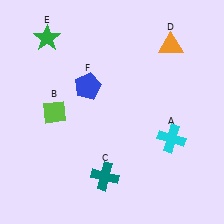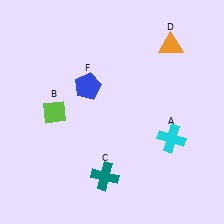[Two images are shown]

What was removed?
The green star (E) was removed in Image 2.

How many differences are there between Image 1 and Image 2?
There is 1 difference between the two images.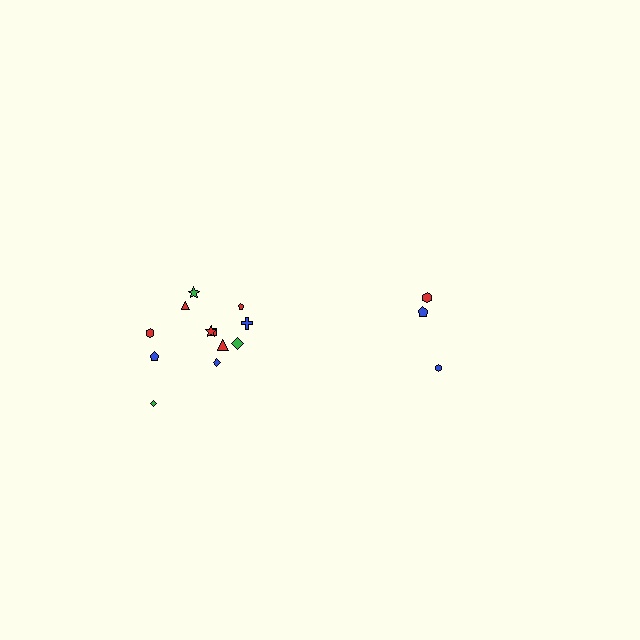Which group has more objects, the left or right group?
The left group.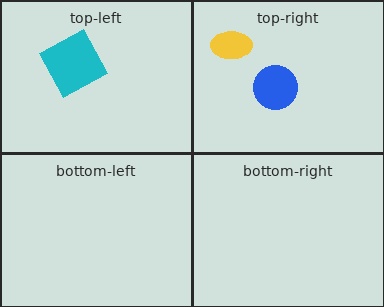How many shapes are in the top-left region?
1.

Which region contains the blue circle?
The top-right region.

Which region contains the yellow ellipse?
The top-right region.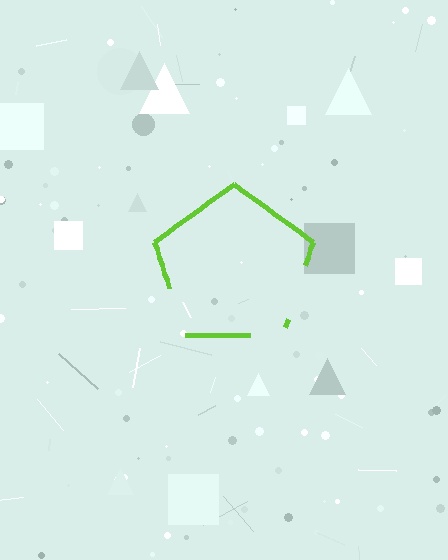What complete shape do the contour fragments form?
The contour fragments form a pentagon.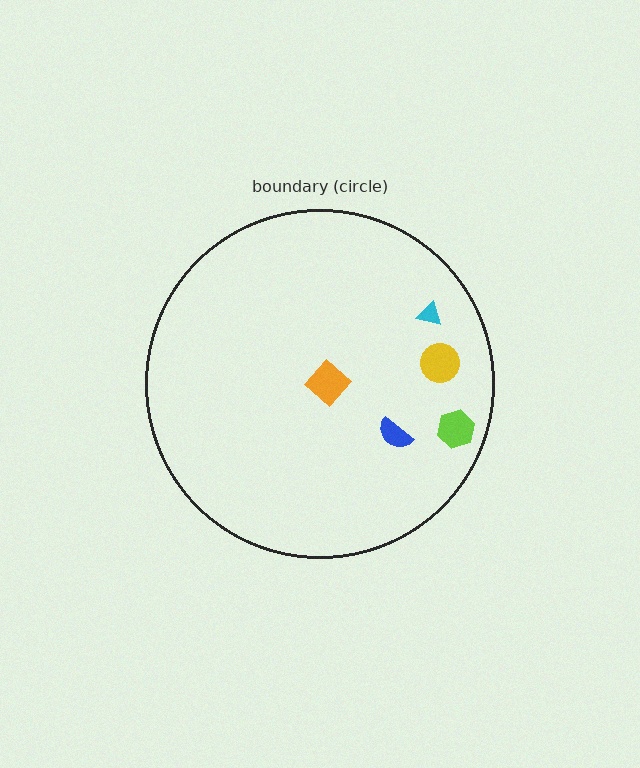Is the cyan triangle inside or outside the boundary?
Inside.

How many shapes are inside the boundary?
5 inside, 0 outside.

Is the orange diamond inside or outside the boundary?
Inside.